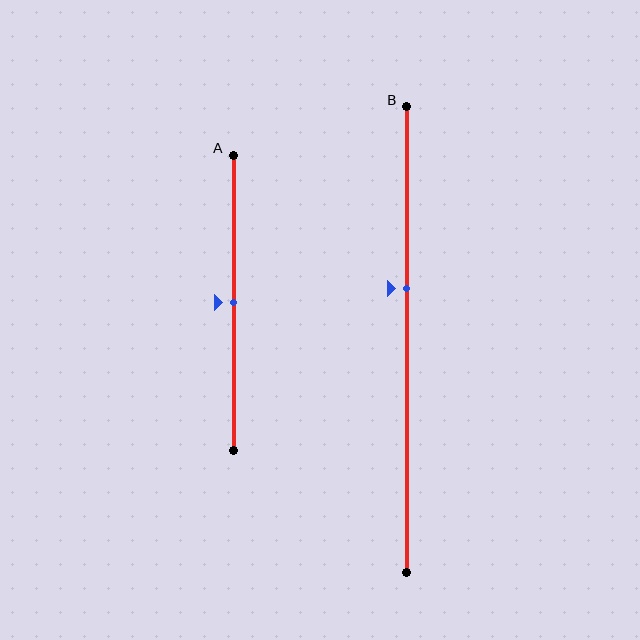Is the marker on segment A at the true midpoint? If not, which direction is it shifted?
Yes, the marker on segment A is at the true midpoint.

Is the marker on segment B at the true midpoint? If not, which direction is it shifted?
No, the marker on segment B is shifted upward by about 11% of the segment length.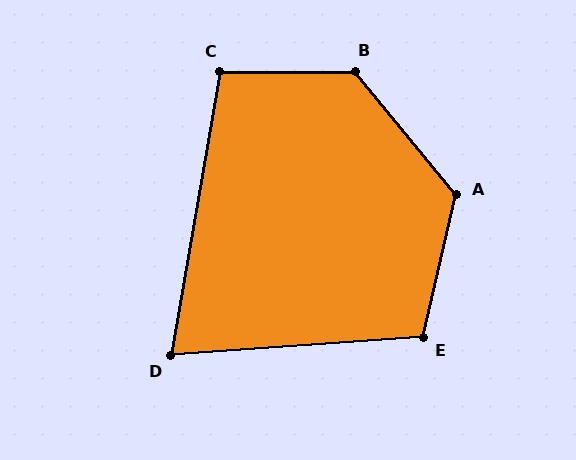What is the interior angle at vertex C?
Approximately 100 degrees (obtuse).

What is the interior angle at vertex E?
Approximately 107 degrees (obtuse).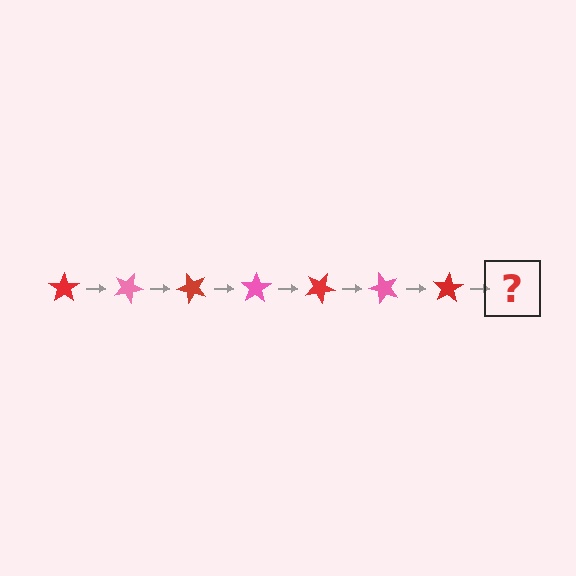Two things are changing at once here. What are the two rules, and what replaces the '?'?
The two rules are that it rotates 25 degrees each step and the color cycles through red and pink. The '?' should be a pink star, rotated 175 degrees from the start.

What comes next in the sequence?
The next element should be a pink star, rotated 175 degrees from the start.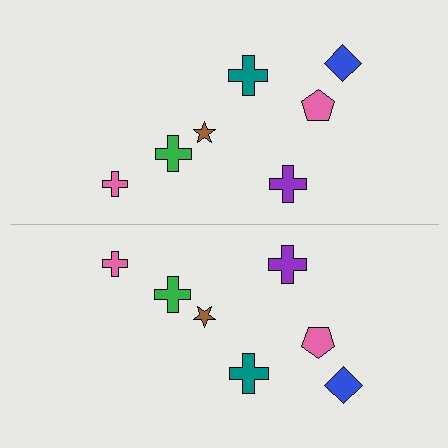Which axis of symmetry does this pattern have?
The pattern has a horizontal axis of symmetry running through the center of the image.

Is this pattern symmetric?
Yes, this pattern has bilateral (reflection) symmetry.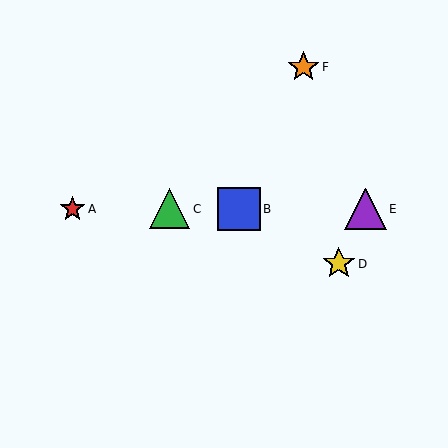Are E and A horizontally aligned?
Yes, both are at y≈209.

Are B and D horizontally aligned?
No, B is at y≈209 and D is at y≈264.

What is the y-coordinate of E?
Object E is at y≈209.